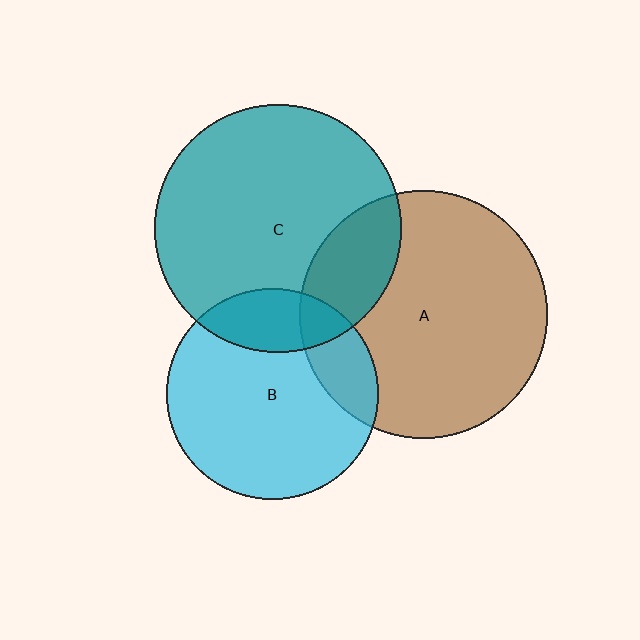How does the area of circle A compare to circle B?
Approximately 1.4 times.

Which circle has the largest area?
Circle A (brown).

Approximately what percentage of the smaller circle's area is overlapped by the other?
Approximately 20%.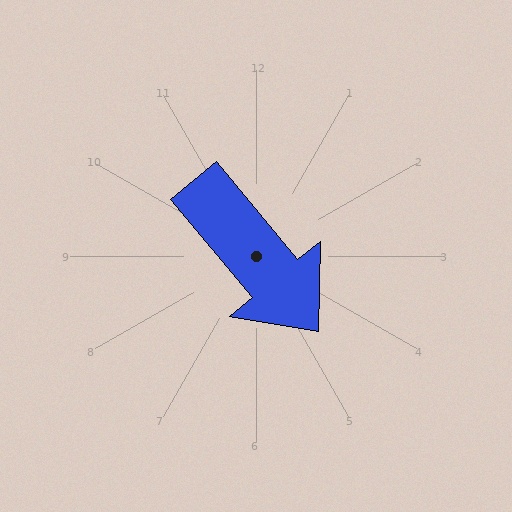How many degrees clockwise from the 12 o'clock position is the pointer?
Approximately 140 degrees.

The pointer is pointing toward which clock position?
Roughly 5 o'clock.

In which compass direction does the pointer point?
Southeast.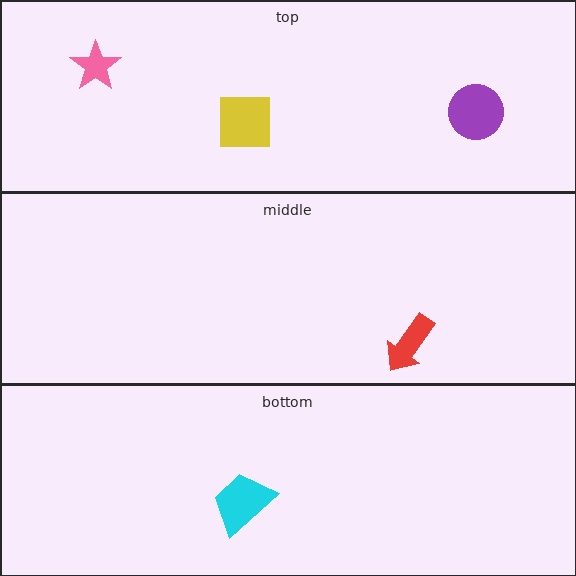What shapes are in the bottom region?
The cyan trapezoid.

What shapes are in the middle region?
The red arrow.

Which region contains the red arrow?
The middle region.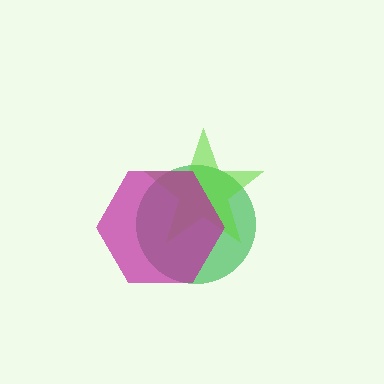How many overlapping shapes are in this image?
There are 3 overlapping shapes in the image.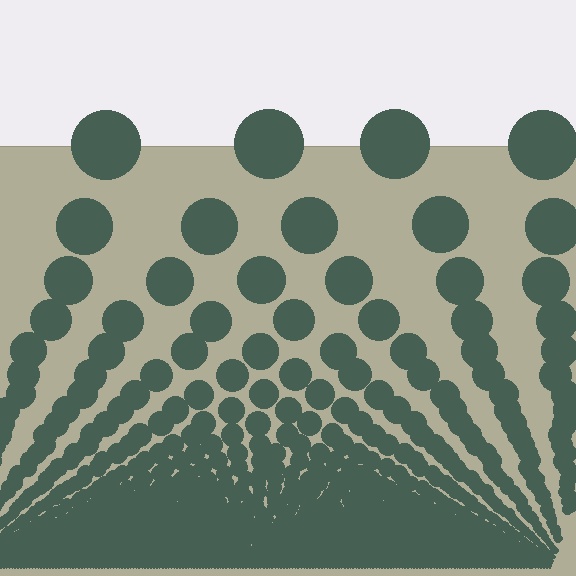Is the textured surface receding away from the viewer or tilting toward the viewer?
The surface appears to tilt toward the viewer. Texture elements get larger and sparser toward the top.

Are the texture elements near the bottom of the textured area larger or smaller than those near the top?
Smaller. The gradient is inverted — elements near the bottom are smaller and denser.